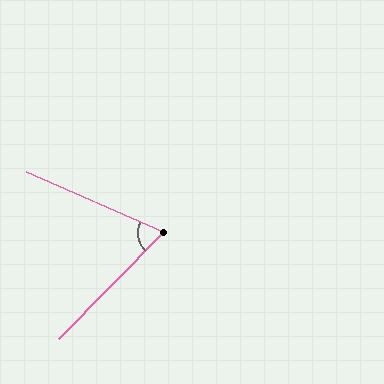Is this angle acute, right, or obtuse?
It is acute.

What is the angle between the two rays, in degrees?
Approximately 69 degrees.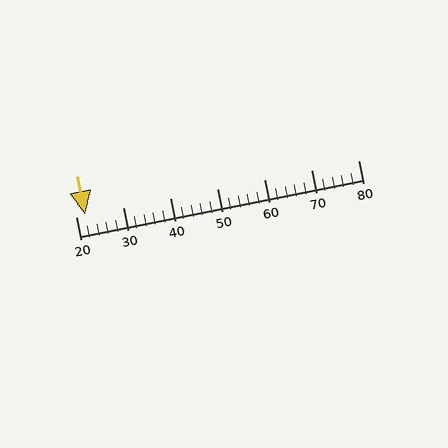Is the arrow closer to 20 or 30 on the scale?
The arrow is closer to 20.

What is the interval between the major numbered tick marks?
The major tick marks are spaced 10 units apart.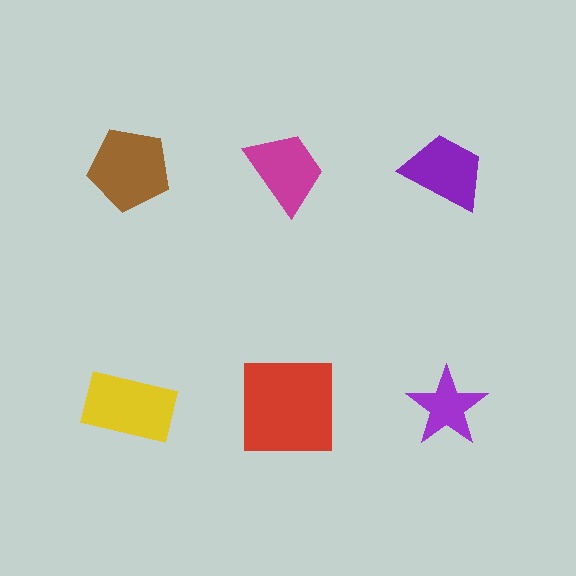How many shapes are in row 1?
3 shapes.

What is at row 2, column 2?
A red square.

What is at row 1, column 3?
A purple trapezoid.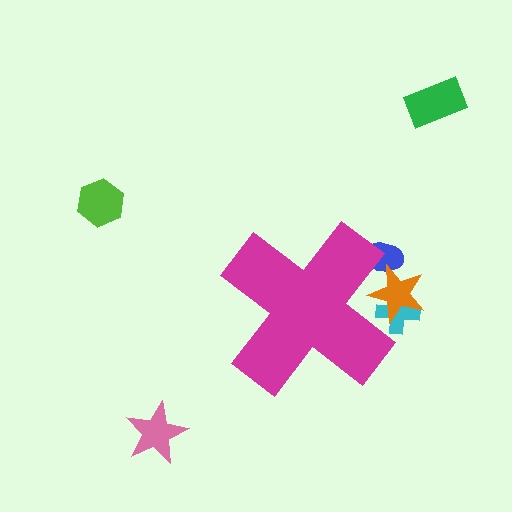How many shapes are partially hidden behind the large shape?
3 shapes are partially hidden.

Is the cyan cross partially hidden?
Yes, the cyan cross is partially hidden behind the magenta cross.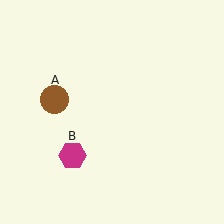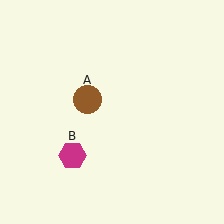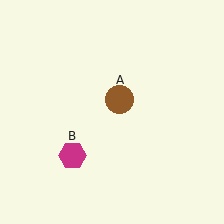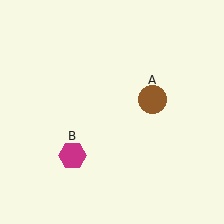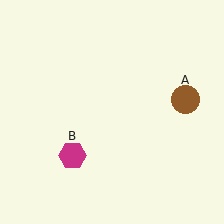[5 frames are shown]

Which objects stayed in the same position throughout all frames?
Magenta hexagon (object B) remained stationary.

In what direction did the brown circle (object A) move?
The brown circle (object A) moved right.